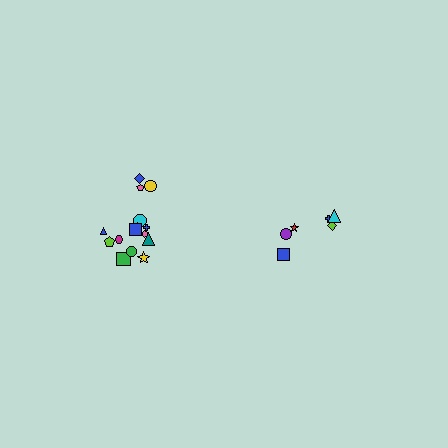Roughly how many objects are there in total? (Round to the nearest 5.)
Roughly 20 objects in total.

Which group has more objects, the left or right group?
The left group.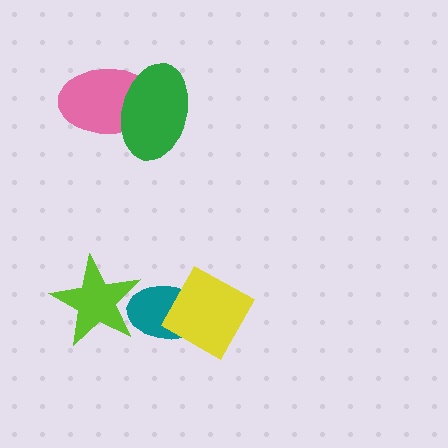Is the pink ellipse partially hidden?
Yes, it is partially covered by another shape.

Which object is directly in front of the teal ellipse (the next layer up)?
The lime star is directly in front of the teal ellipse.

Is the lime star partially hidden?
No, no other shape covers it.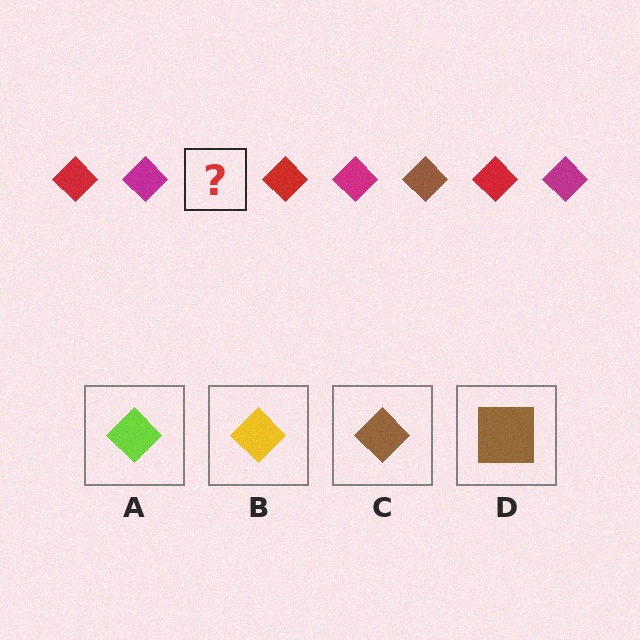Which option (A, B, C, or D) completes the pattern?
C.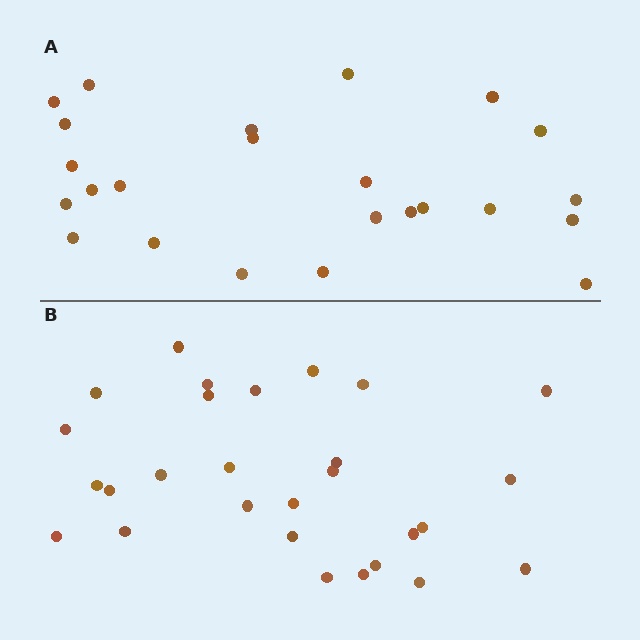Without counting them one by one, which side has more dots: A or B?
Region B (the bottom region) has more dots.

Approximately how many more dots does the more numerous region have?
Region B has about 4 more dots than region A.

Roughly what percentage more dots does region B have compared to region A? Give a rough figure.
About 15% more.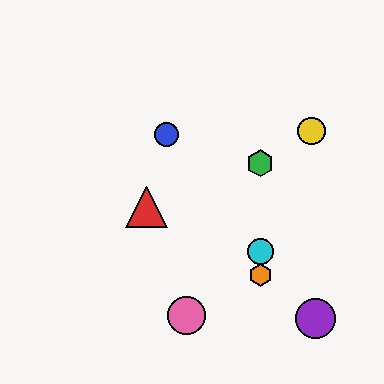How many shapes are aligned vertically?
3 shapes (the green hexagon, the orange hexagon, the cyan circle) are aligned vertically.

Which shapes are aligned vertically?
The green hexagon, the orange hexagon, the cyan circle are aligned vertically.